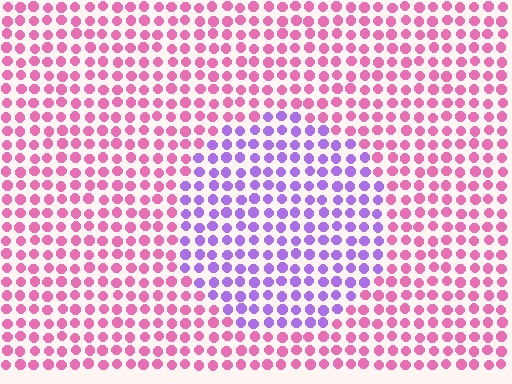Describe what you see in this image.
The image is filled with small pink elements in a uniform arrangement. A circle-shaped region is visible where the elements are tinted to a slightly different hue, forming a subtle color boundary.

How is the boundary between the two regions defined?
The boundary is defined purely by a slight shift in hue (about 56 degrees). Spacing, size, and orientation are identical on both sides.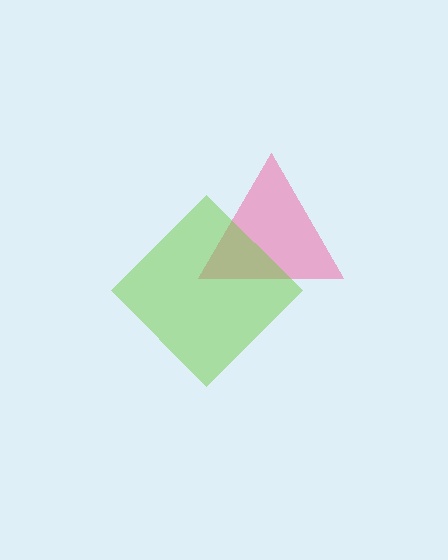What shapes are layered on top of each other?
The layered shapes are: a pink triangle, a lime diamond.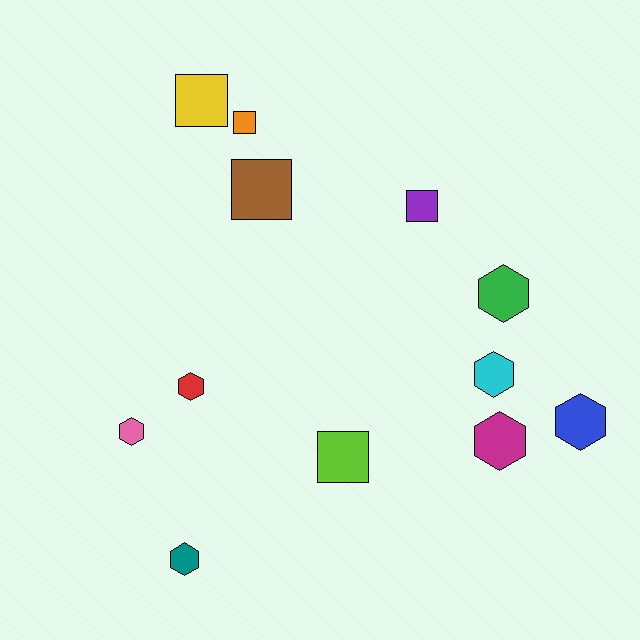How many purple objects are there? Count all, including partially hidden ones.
There is 1 purple object.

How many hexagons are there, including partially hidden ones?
There are 7 hexagons.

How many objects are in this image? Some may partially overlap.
There are 12 objects.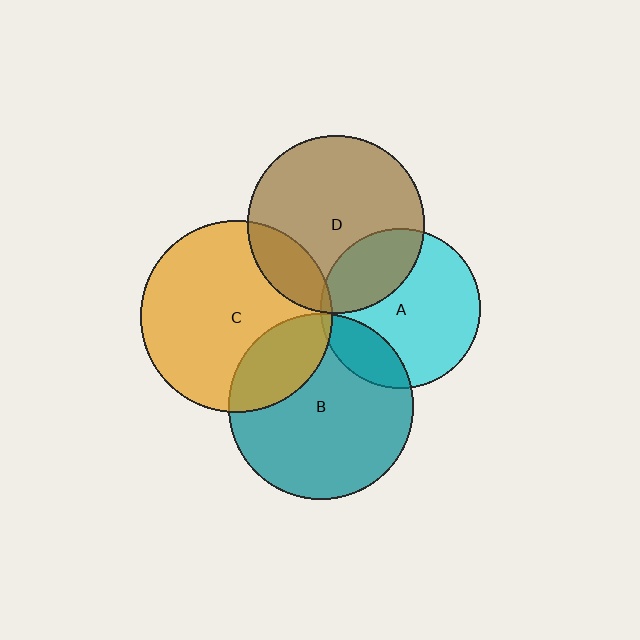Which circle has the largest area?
Circle C (orange).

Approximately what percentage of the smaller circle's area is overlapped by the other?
Approximately 20%.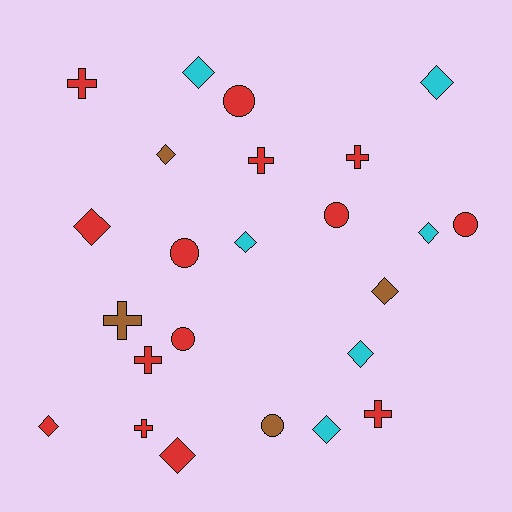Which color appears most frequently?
Red, with 14 objects.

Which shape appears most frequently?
Diamond, with 11 objects.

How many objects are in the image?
There are 24 objects.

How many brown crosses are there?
There is 1 brown cross.